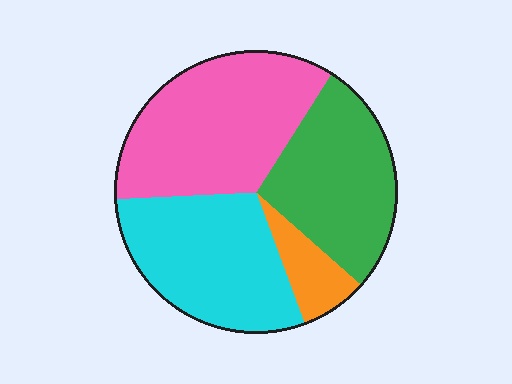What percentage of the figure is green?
Green takes up about one quarter (1/4) of the figure.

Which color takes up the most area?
Pink, at roughly 35%.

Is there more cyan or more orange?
Cyan.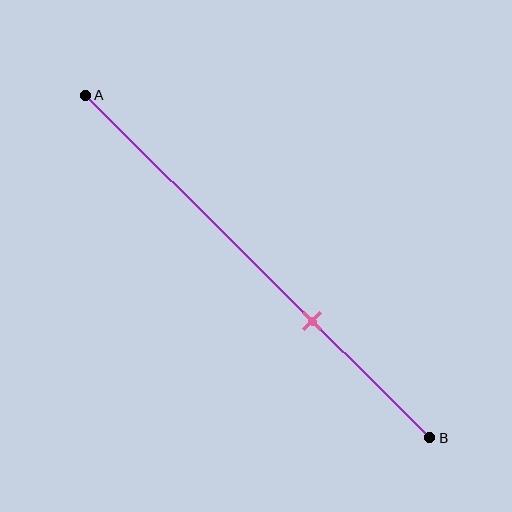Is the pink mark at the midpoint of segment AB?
No, the mark is at about 65% from A, not at the 50% midpoint.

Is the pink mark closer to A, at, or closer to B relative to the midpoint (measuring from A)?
The pink mark is closer to point B than the midpoint of segment AB.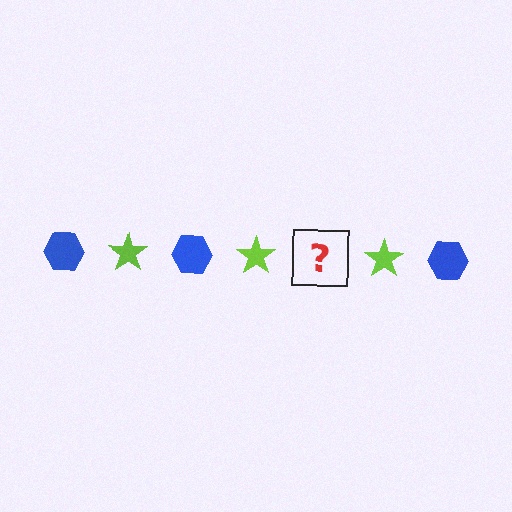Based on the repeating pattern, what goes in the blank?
The blank should be a blue hexagon.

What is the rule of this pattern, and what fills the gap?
The rule is that the pattern alternates between blue hexagon and lime star. The gap should be filled with a blue hexagon.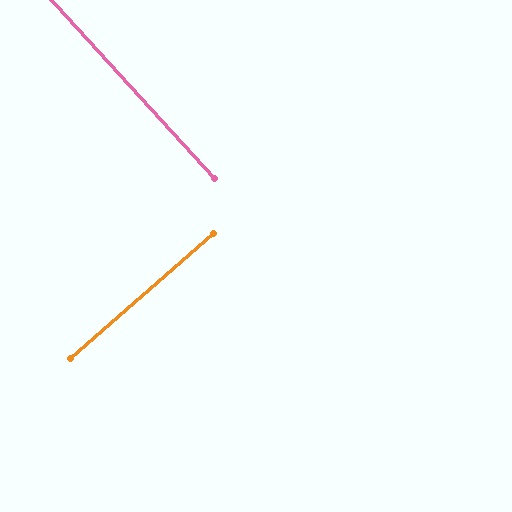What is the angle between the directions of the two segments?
Approximately 89 degrees.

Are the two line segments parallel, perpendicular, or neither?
Perpendicular — they meet at approximately 89°.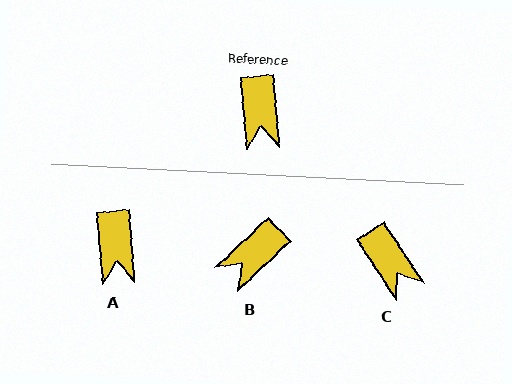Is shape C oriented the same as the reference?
No, it is off by about 28 degrees.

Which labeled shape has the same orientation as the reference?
A.